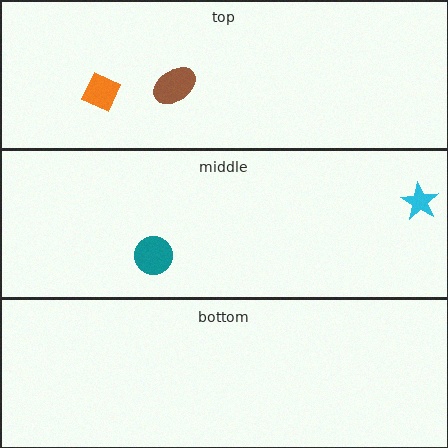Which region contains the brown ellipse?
The top region.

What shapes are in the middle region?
The cyan star, the teal circle.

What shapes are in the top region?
The brown ellipse, the orange diamond.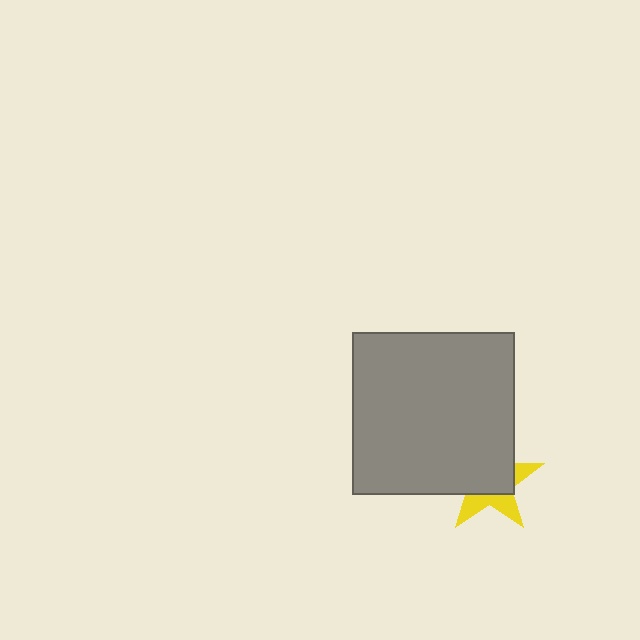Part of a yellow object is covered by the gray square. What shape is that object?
It is a star.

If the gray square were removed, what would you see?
You would see the complete yellow star.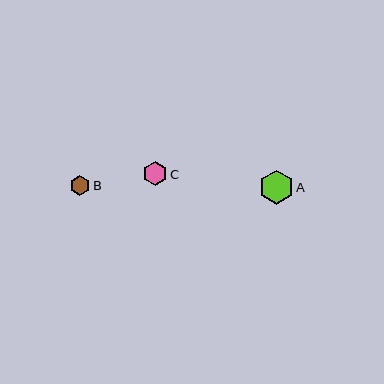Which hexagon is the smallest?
Hexagon B is the smallest with a size of approximately 20 pixels.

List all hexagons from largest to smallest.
From largest to smallest: A, C, B.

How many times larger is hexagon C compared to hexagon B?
Hexagon C is approximately 1.2 times the size of hexagon B.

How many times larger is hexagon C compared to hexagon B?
Hexagon C is approximately 1.2 times the size of hexagon B.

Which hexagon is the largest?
Hexagon A is the largest with a size of approximately 34 pixels.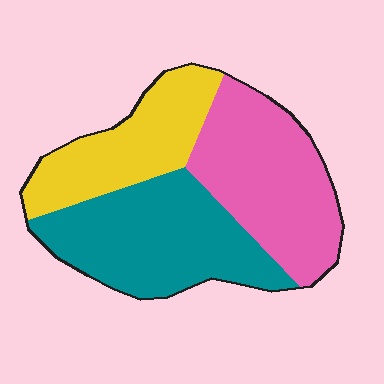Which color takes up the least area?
Yellow, at roughly 25%.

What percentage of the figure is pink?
Pink takes up about three eighths (3/8) of the figure.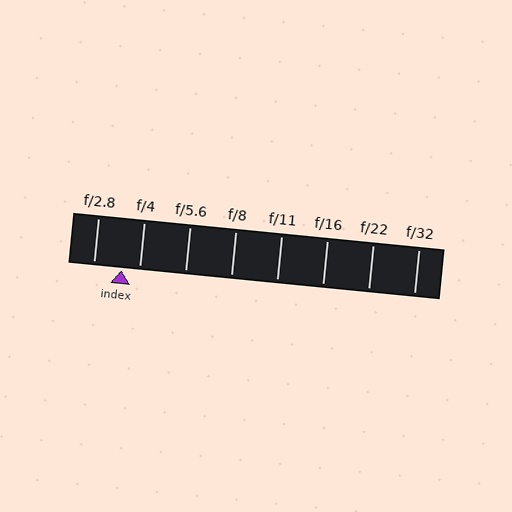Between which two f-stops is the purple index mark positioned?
The index mark is between f/2.8 and f/4.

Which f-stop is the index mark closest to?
The index mark is closest to f/4.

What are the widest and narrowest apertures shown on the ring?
The widest aperture shown is f/2.8 and the narrowest is f/32.